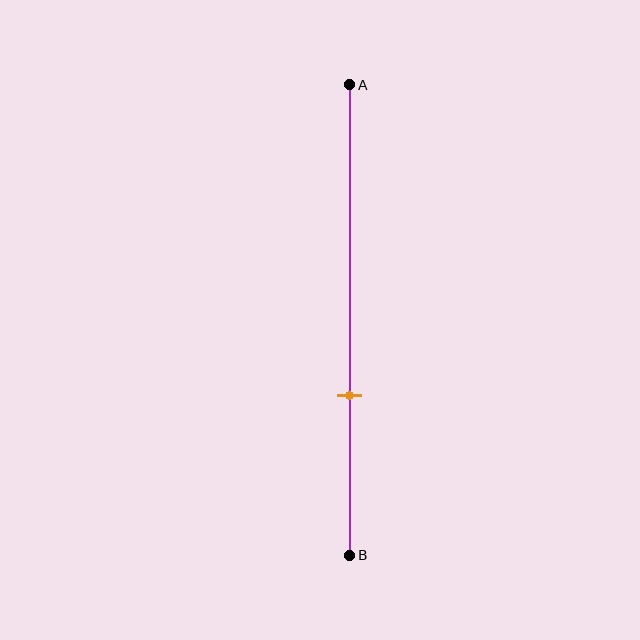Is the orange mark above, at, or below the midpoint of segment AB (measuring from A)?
The orange mark is below the midpoint of segment AB.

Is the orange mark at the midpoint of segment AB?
No, the mark is at about 65% from A, not at the 50% midpoint.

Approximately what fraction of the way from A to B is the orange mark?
The orange mark is approximately 65% of the way from A to B.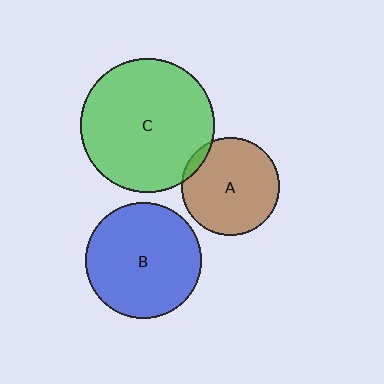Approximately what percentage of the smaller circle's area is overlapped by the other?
Approximately 5%.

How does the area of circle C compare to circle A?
Approximately 1.9 times.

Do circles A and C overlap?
Yes.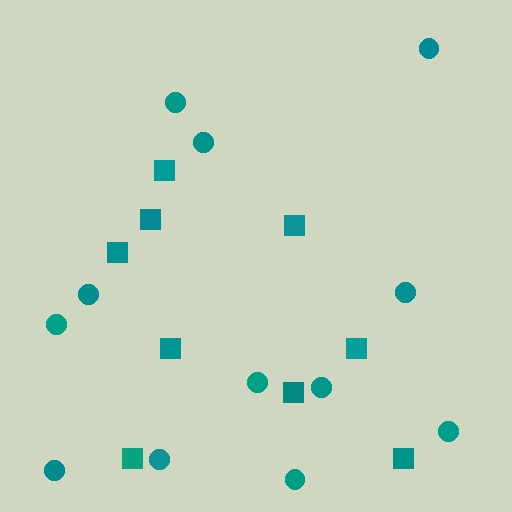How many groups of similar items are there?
There are 2 groups: one group of squares (9) and one group of circles (12).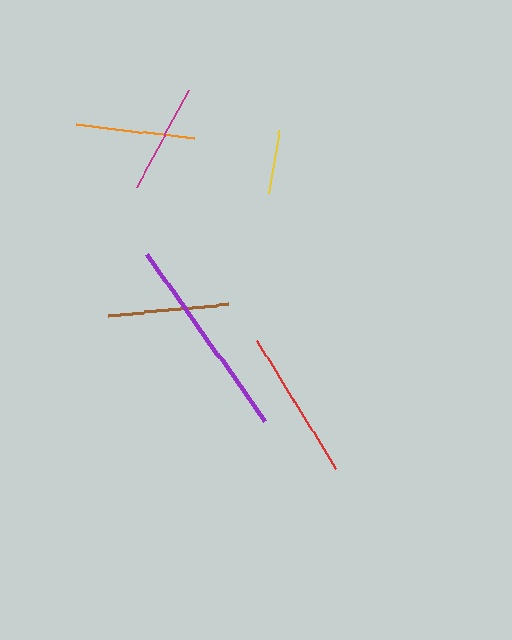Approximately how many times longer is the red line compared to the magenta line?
The red line is approximately 1.4 times the length of the magenta line.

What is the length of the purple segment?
The purple segment is approximately 205 pixels long.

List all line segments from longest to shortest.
From longest to shortest: purple, red, brown, orange, magenta, yellow.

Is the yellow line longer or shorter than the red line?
The red line is longer than the yellow line.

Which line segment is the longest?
The purple line is the longest at approximately 205 pixels.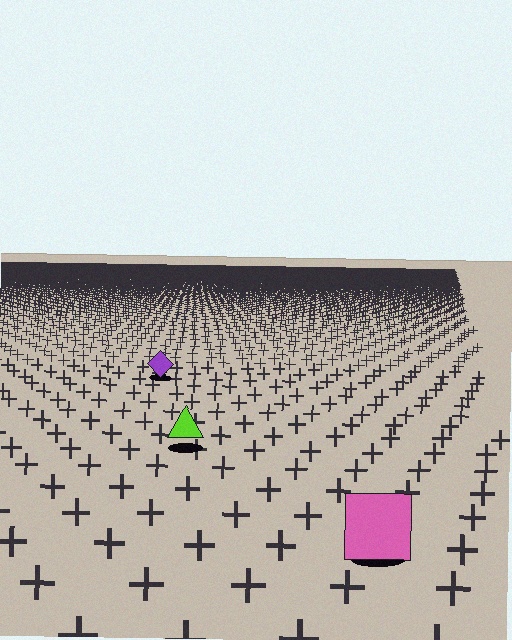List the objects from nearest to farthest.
From nearest to farthest: the pink square, the lime triangle, the purple diamond.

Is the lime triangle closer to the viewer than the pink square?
No. The pink square is closer — you can tell from the texture gradient: the ground texture is coarser near it.